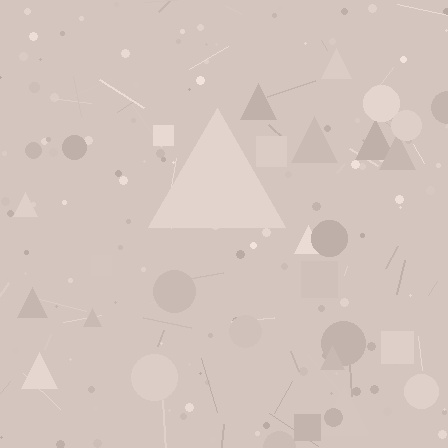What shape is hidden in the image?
A triangle is hidden in the image.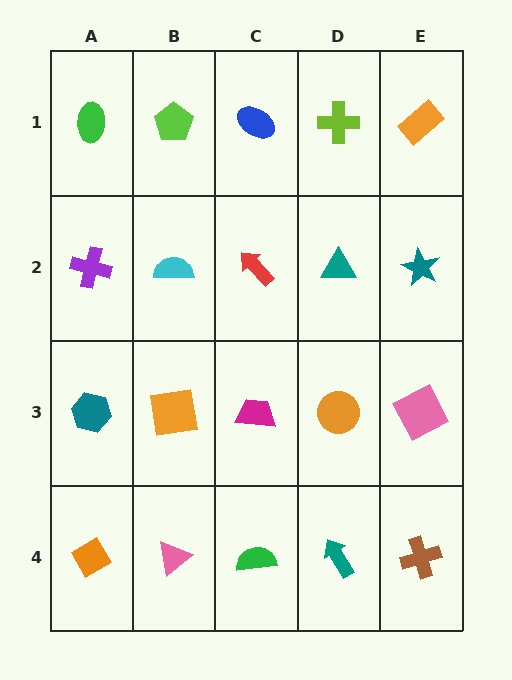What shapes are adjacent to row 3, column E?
A teal star (row 2, column E), a brown cross (row 4, column E), an orange circle (row 3, column D).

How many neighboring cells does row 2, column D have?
4.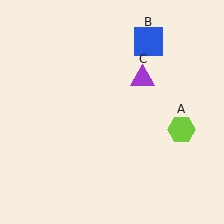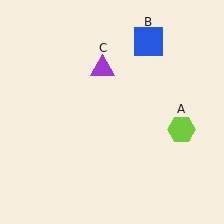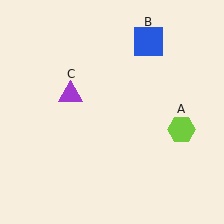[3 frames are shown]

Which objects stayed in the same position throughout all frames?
Lime hexagon (object A) and blue square (object B) remained stationary.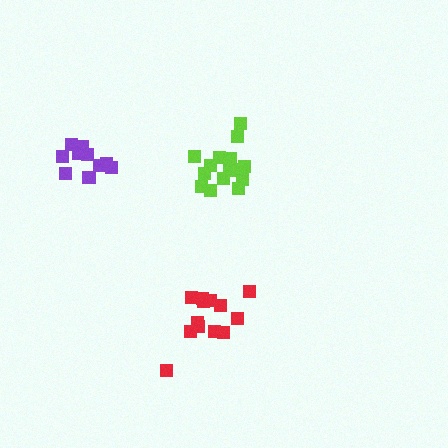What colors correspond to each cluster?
The clusters are colored: red, purple, lime.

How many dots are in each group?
Group 1: 14 dots, Group 2: 11 dots, Group 3: 15 dots (40 total).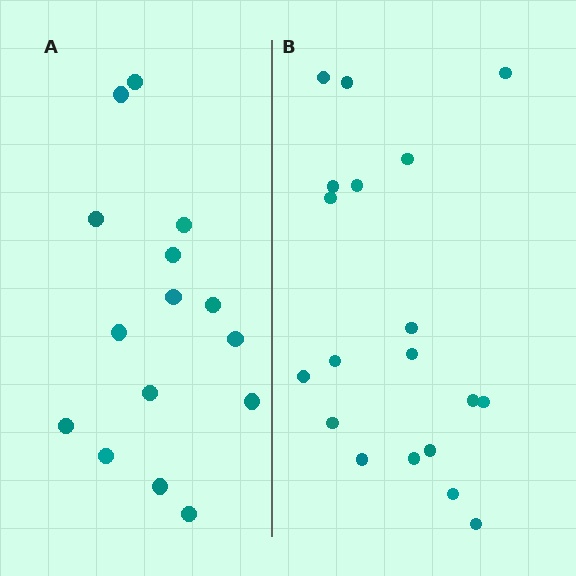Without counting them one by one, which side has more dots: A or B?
Region B (the right region) has more dots.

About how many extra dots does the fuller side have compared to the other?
Region B has about 4 more dots than region A.